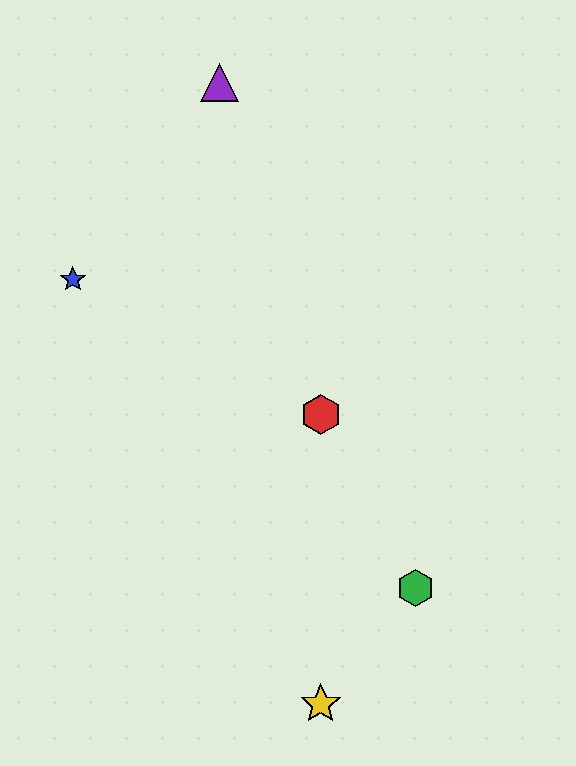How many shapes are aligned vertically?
2 shapes (the red hexagon, the yellow star) are aligned vertically.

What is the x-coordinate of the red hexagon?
The red hexagon is at x≈321.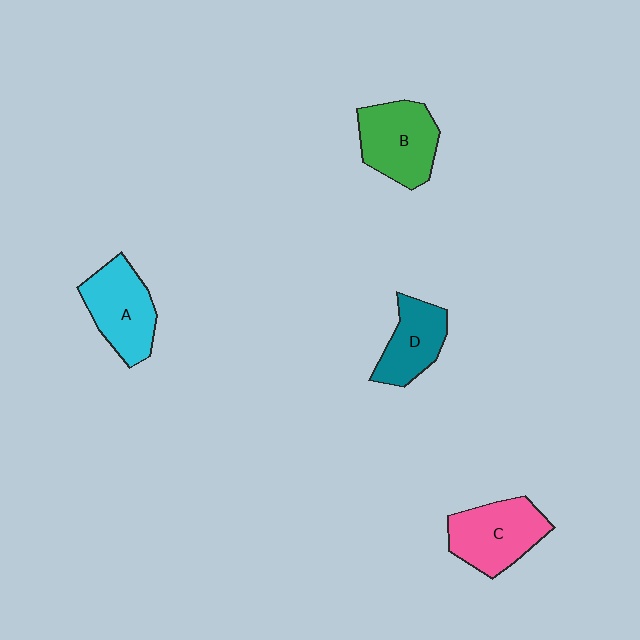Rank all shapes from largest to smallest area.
From largest to smallest: C (pink), B (green), A (cyan), D (teal).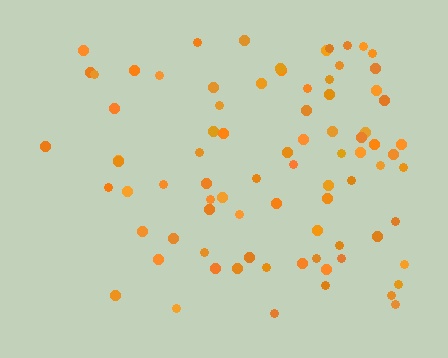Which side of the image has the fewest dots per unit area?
The left.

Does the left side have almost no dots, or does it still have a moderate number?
Still a moderate number, just noticeably fewer than the right.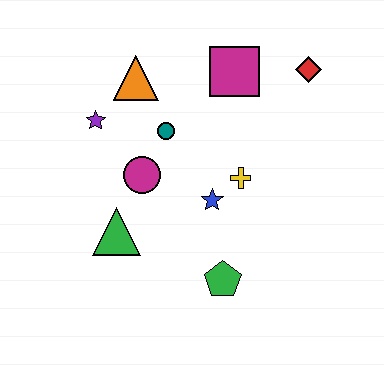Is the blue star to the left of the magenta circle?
No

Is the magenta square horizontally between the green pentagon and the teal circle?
No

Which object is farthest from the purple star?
The red diamond is farthest from the purple star.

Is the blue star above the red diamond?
No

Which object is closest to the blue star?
The yellow cross is closest to the blue star.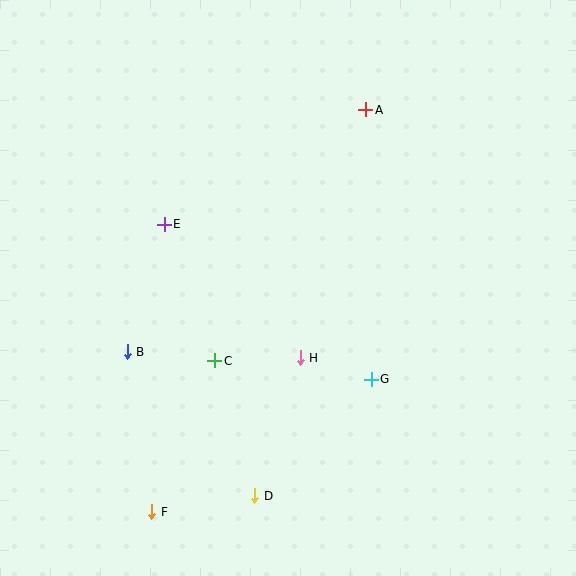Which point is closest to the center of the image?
Point H at (300, 358) is closest to the center.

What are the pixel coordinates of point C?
Point C is at (215, 361).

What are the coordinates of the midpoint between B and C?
The midpoint between B and C is at (171, 356).